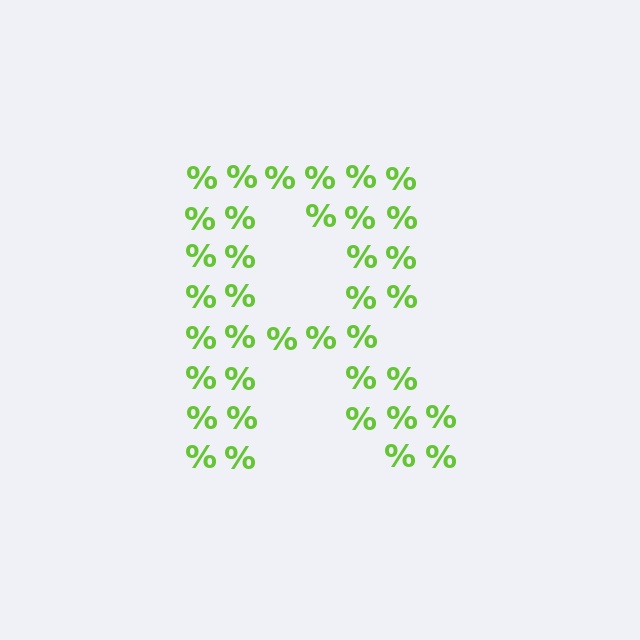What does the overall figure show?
The overall figure shows the letter R.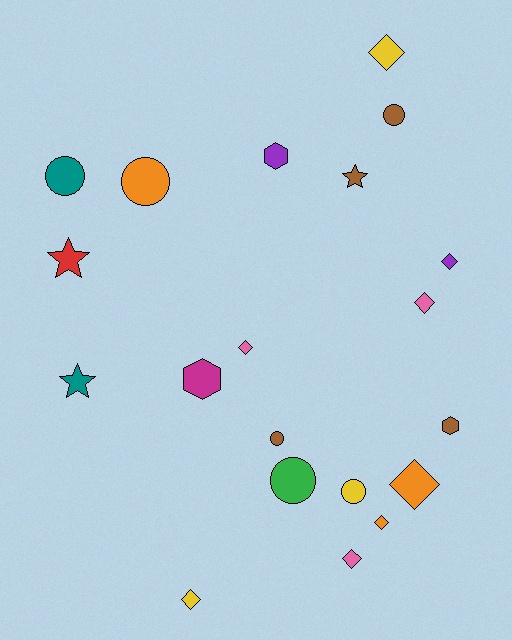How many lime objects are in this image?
There are no lime objects.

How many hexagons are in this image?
There are 3 hexagons.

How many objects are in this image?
There are 20 objects.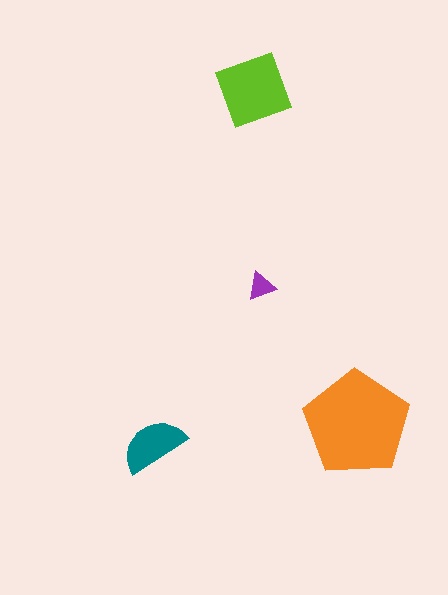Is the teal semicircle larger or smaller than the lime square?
Smaller.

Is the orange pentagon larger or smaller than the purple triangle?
Larger.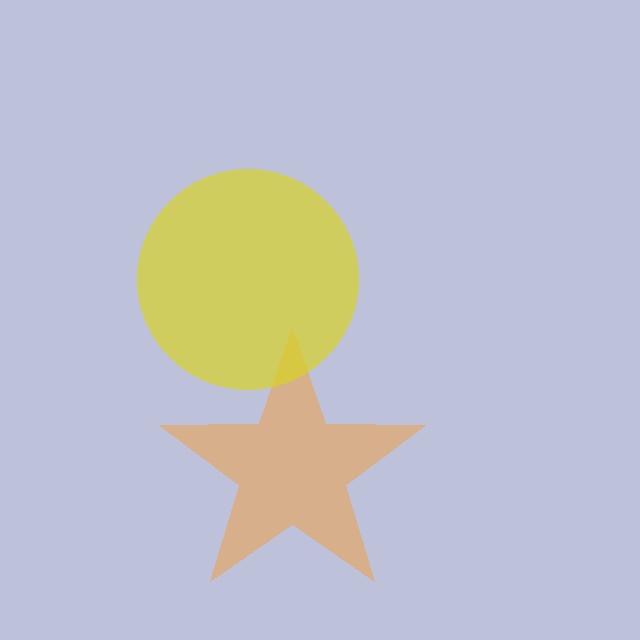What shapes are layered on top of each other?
The layered shapes are: an orange star, a yellow circle.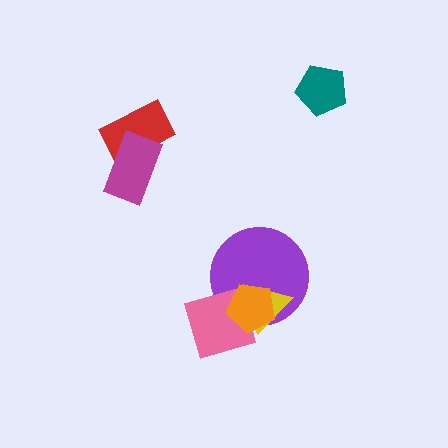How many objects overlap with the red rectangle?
1 object overlaps with the red rectangle.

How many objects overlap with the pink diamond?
3 objects overlap with the pink diamond.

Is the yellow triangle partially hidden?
Yes, it is partially covered by another shape.